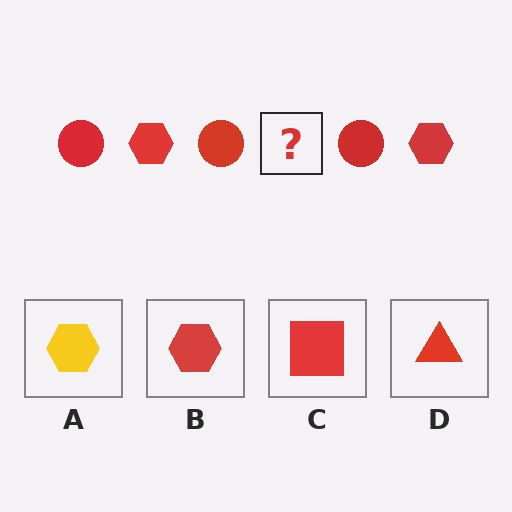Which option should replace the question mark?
Option B.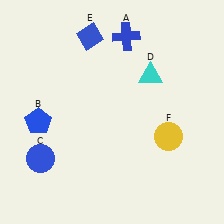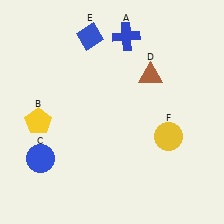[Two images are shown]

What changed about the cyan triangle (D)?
In Image 1, D is cyan. In Image 2, it changed to brown.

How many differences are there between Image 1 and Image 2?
There are 2 differences between the two images.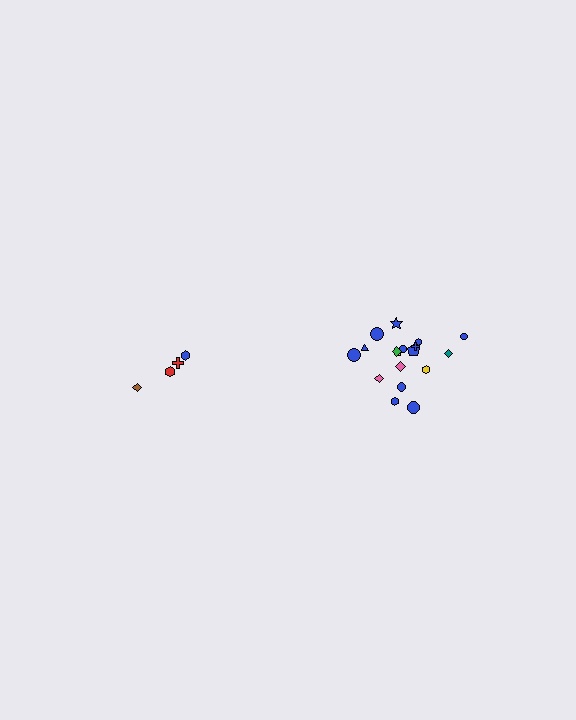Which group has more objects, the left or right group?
The right group.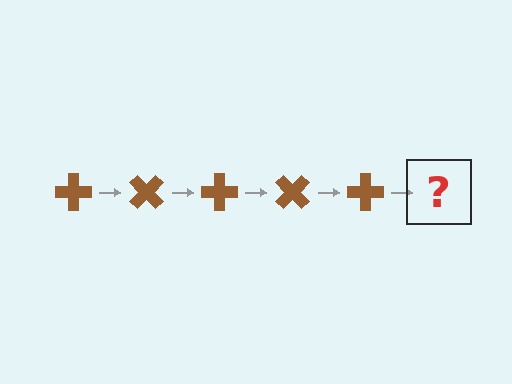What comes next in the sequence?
The next element should be a brown cross rotated 225 degrees.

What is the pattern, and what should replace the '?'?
The pattern is that the cross rotates 45 degrees each step. The '?' should be a brown cross rotated 225 degrees.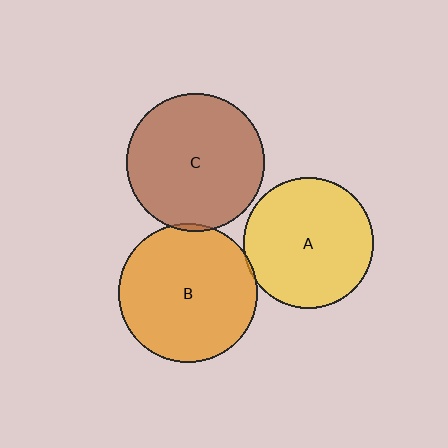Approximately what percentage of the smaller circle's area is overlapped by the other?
Approximately 5%.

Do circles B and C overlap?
Yes.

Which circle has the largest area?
Circle C (brown).